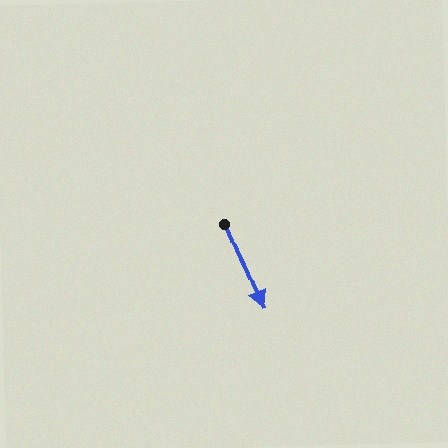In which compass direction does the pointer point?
Southeast.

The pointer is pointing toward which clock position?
Roughly 5 o'clock.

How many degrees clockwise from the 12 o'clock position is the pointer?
Approximately 156 degrees.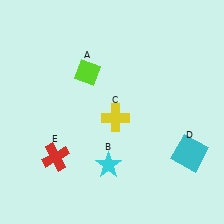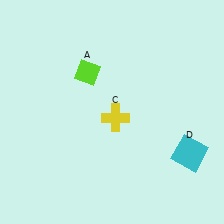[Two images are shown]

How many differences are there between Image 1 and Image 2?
There are 2 differences between the two images.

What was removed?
The cyan star (B), the red cross (E) were removed in Image 2.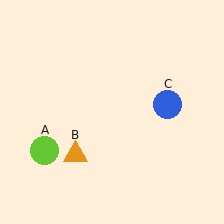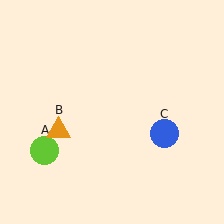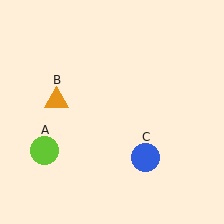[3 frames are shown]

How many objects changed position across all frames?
2 objects changed position: orange triangle (object B), blue circle (object C).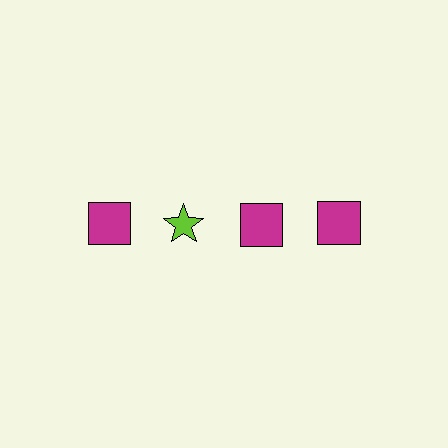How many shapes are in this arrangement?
There are 4 shapes arranged in a grid pattern.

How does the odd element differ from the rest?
It differs in both color (lime instead of magenta) and shape (star instead of square).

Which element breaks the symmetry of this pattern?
The lime star in the top row, second from left column breaks the symmetry. All other shapes are magenta squares.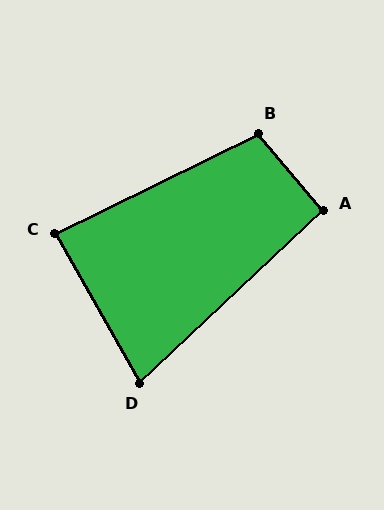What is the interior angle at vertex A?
Approximately 93 degrees (approximately right).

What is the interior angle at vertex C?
Approximately 87 degrees (approximately right).